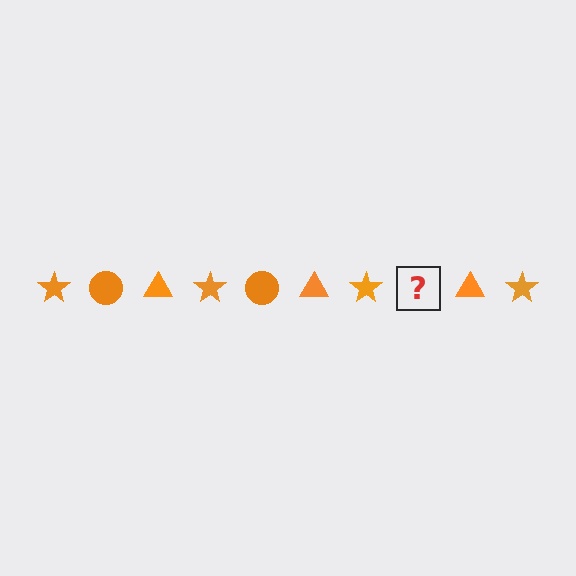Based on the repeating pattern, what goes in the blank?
The blank should be an orange circle.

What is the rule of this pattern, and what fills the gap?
The rule is that the pattern cycles through star, circle, triangle shapes in orange. The gap should be filled with an orange circle.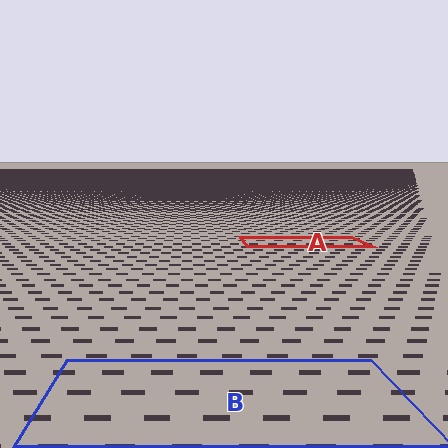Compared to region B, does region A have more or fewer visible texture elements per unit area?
Region A has more texture elements per unit area — they are packed more densely because it is farther away.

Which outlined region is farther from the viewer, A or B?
Region A is farther from the viewer — the texture elements inside it appear smaller and more densely packed.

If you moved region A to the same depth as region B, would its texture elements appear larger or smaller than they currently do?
They would appear larger. At a closer depth, the same texture elements are projected at a bigger on-screen size.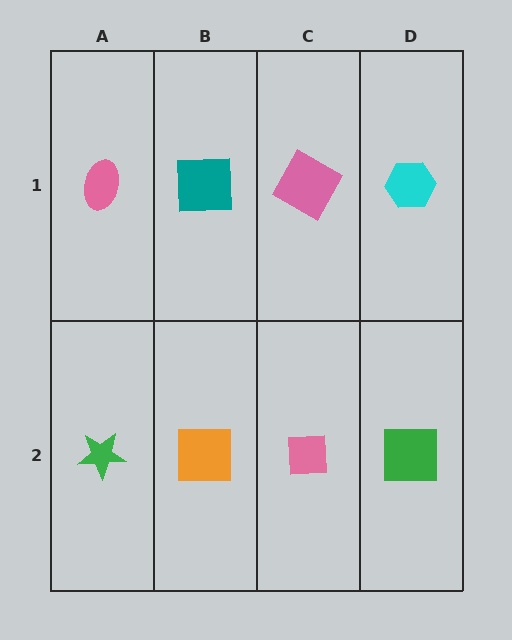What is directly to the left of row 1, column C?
A teal square.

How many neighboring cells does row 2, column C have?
3.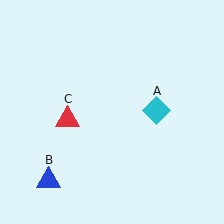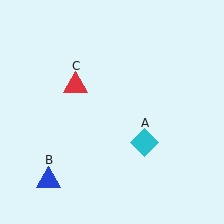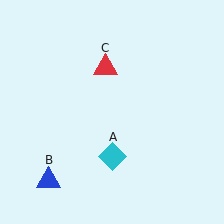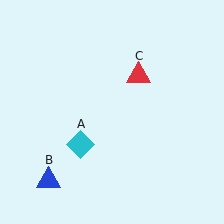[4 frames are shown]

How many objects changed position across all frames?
2 objects changed position: cyan diamond (object A), red triangle (object C).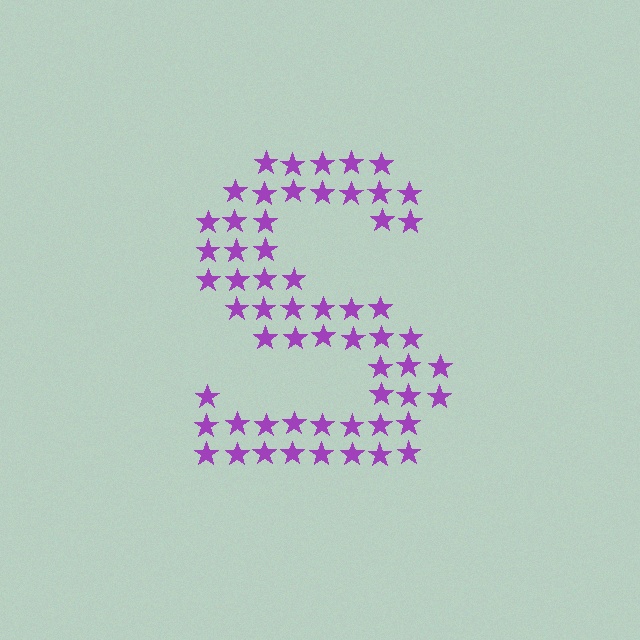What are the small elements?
The small elements are stars.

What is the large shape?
The large shape is the letter S.